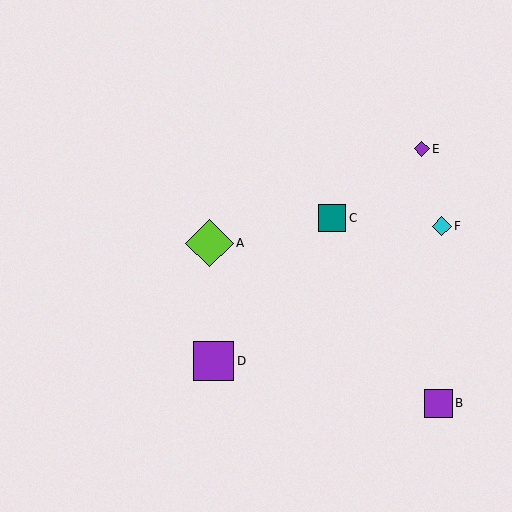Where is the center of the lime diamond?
The center of the lime diamond is at (209, 243).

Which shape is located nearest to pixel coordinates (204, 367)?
The purple square (labeled D) at (214, 361) is nearest to that location.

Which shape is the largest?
The lime diamond (labeled A) is the largest.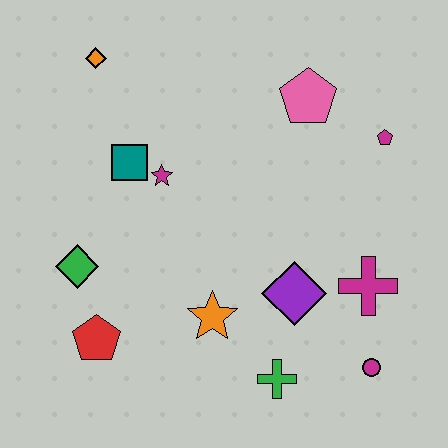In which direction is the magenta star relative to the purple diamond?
The magenta star is to the left of the purple diamond.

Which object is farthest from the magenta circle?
The orange diamond is farthest from the magenta circle.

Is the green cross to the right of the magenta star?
Yes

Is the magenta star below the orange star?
No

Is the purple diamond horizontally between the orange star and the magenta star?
No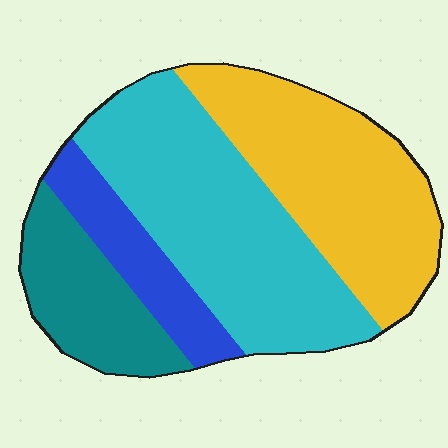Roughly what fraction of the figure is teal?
Teal takes up about one sixth (1/6) of the figure.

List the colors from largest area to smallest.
From largest to smallest: cyan, yellow, teal, blue.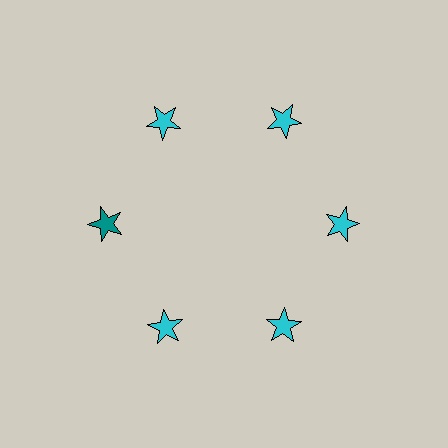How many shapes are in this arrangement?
There are 6 shapes arranged in a ring pattern.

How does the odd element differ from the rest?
It has a different color: teal instead of cyan.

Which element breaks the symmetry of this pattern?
The teal star at roughly the 9 o'clock position breaks the symmetry. All other shapes are cyan stars.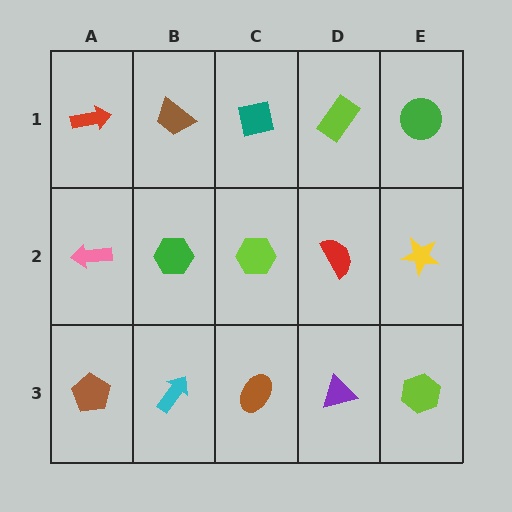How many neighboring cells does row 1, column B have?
3.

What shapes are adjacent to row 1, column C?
A lime hexagon (row 2, column C), a brown trapezoid (row 1, column B), a lime rectangle (row 1, column D).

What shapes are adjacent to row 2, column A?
A red arrow (row 1, column A), a brown pentagon (row 3, column A), a green hexagon (row 2, column B).